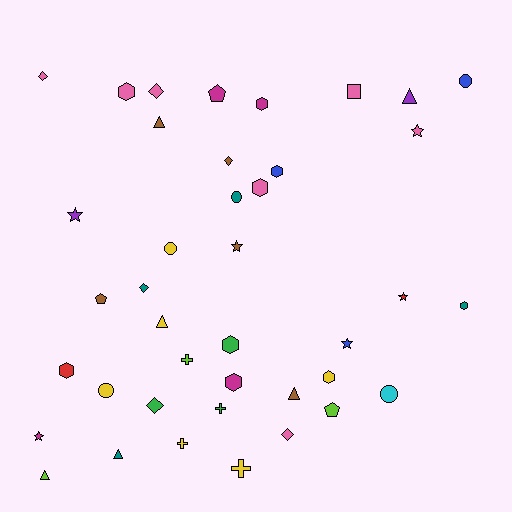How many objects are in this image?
There are 40 objects.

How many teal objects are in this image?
There are 4 teal objects.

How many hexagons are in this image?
There are 9 hexagons.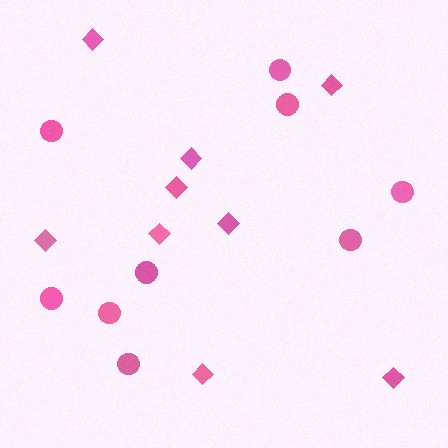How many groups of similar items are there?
There are 2 groups: one group of circles (9) and one group of diamonds (9).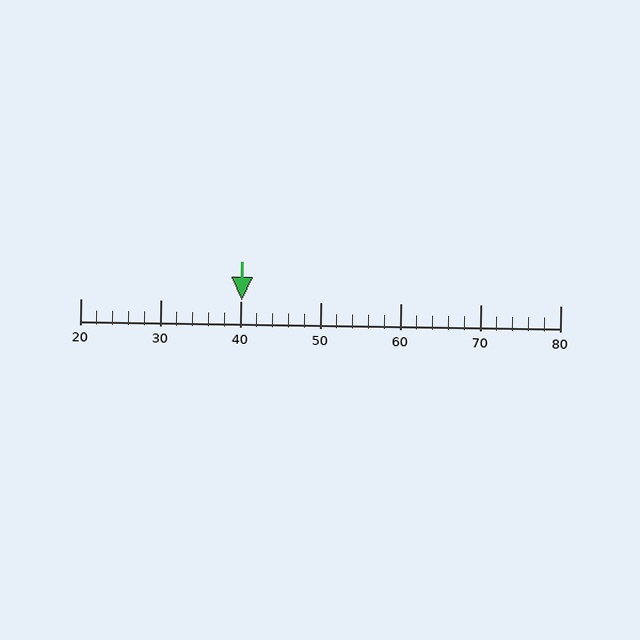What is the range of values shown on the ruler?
The ruler shows values from 20 to 80.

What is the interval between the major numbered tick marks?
The major tick marks are spaced 10 units apart.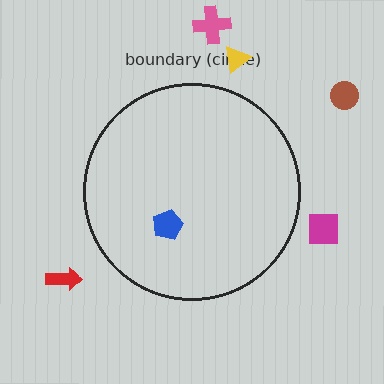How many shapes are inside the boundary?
1 inside, 5 outside.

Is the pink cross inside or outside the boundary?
Outside.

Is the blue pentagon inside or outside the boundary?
Inside.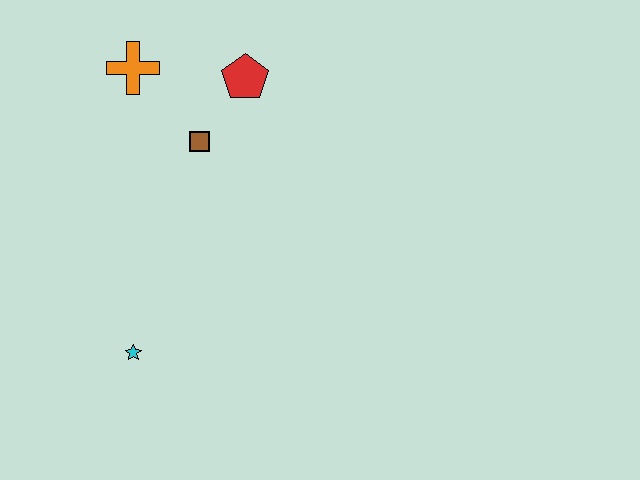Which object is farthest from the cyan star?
The red pentagon is farthest from the cyan star.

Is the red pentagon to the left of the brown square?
No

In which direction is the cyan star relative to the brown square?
The cyan star is below the brown square.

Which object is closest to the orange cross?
The brown square is closest to the orange cross.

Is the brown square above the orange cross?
No